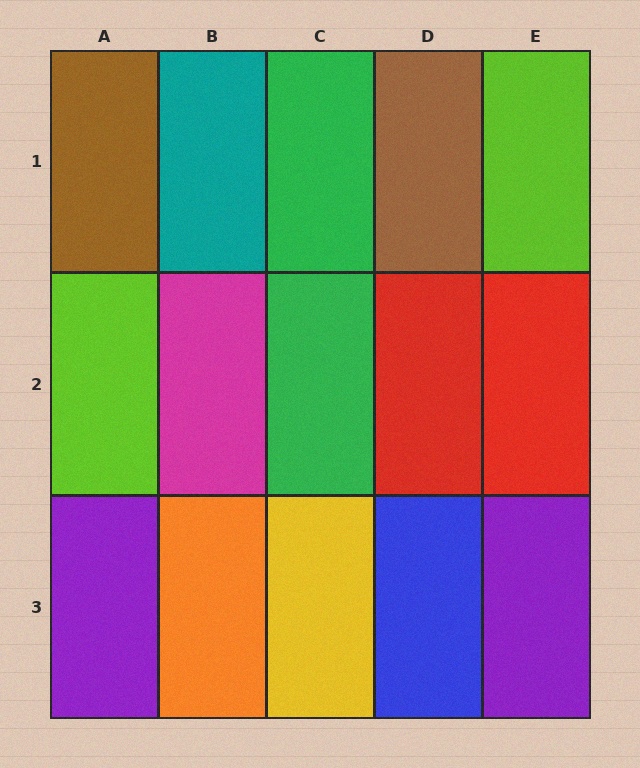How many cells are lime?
2 cells are lime.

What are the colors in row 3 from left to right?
Purple, orange, yellow, blue, purple.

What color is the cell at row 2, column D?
Red.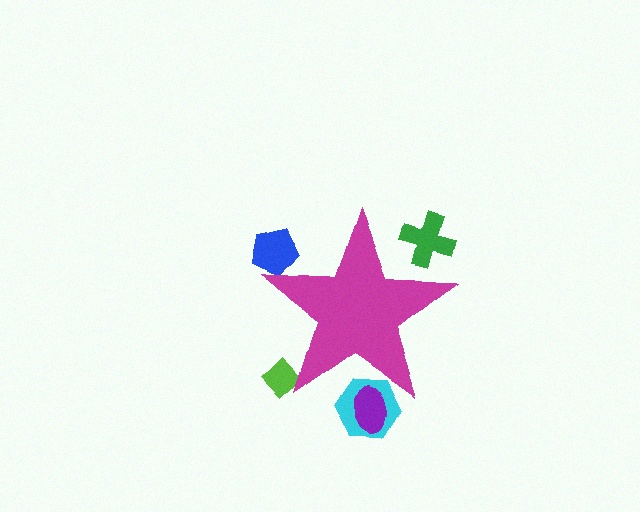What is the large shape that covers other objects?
A magenta star.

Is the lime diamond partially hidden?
Yes, the lime diamond is partially hidden behind the magenta star.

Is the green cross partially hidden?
Yes, the green cross is partially hidden behind the magenta star.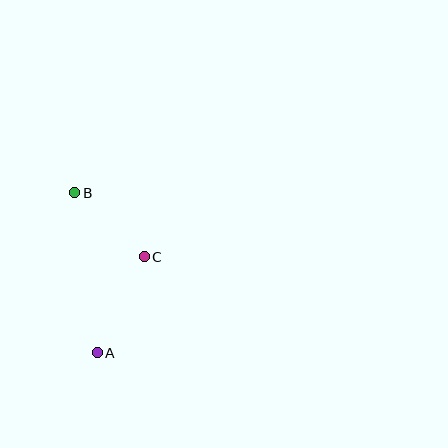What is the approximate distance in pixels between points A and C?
The distance between A and C is approximately 107 pixels.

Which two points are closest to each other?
Points B and C are closest to each other.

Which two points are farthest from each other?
Points A and B are farthest from each other.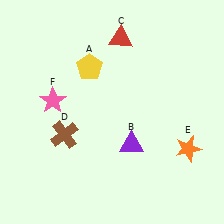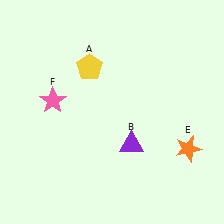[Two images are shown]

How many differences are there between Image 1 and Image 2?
There are 2 differences between the two images.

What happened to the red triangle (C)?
The red triangle (C) was removed in Image 2. It was in the top-right area of Image 1.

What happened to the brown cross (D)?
The brown cross (D) was removed in Image 2. It was in the bottom-left area of Image 1.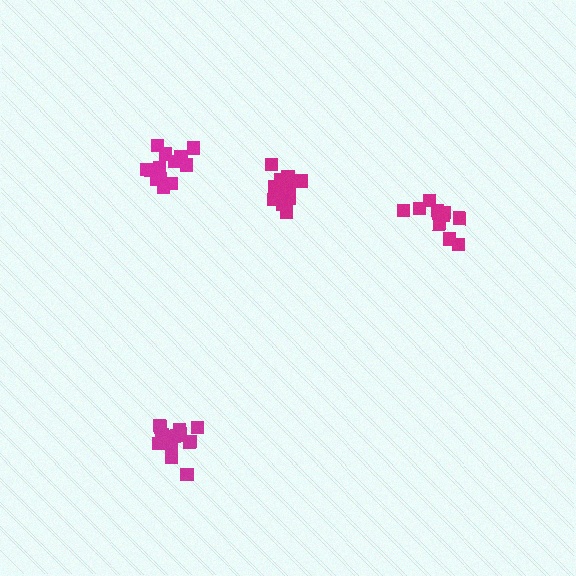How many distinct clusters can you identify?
There are 4 distinct clusters.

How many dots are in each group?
Group 1: 13 dots, Group 2: 15 dots, Group 3: 14 dots, Group 4: 13 dots (55 total).